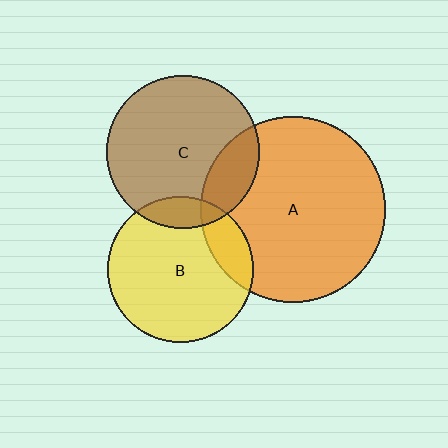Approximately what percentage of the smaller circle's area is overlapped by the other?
Approximately 10%.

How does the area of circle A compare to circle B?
Approximately 1.6 times.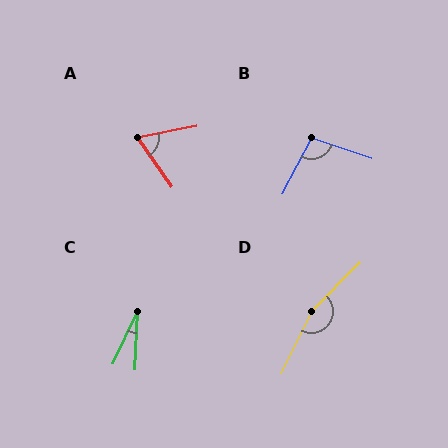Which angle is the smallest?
C, at approximately 23 degrees.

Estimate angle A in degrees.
Approximately 66 degrees.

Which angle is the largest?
D, at approximately 161 degrees.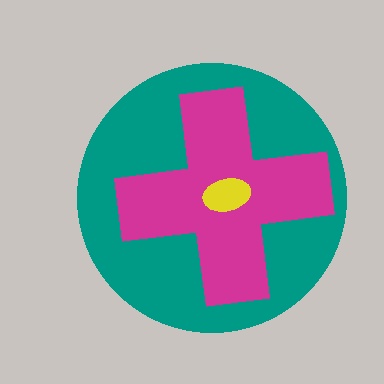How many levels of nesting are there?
3.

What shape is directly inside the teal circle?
The magenta cross.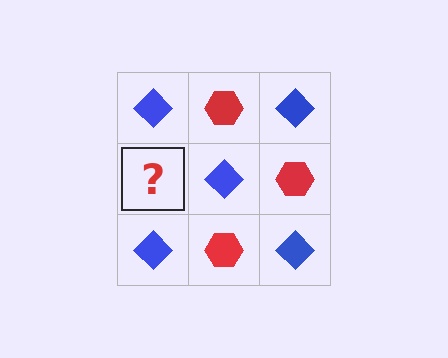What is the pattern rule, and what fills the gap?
The rule is that it alternates blue diamond and red hexagon in a checkerboard pattern. The gap should be filled with a red hexagon.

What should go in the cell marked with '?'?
The missing cell should contain a red hexagon.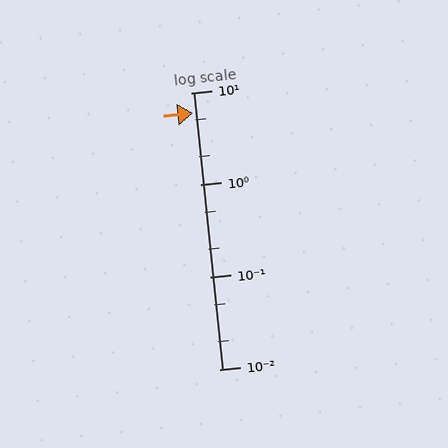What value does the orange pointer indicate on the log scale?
The pointer indicates approximately 6.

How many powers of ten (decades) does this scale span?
The scale spans 3 decades, from 0.01 to 10.